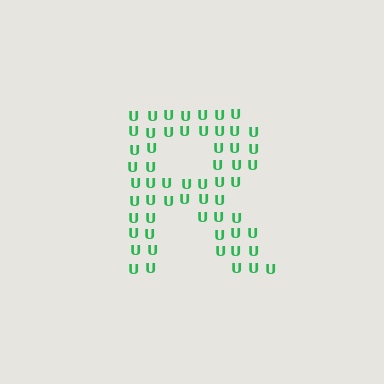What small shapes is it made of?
It is made of small letter U's.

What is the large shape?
The large shape is the letter R.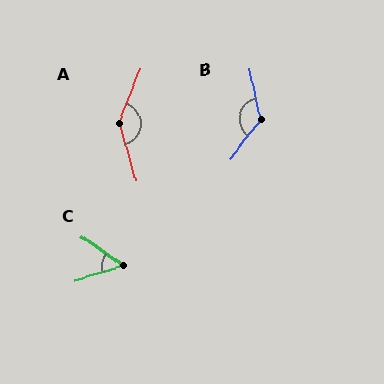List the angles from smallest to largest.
C (51°), B (130°), A (142°).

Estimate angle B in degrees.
Approximately 130 degrees.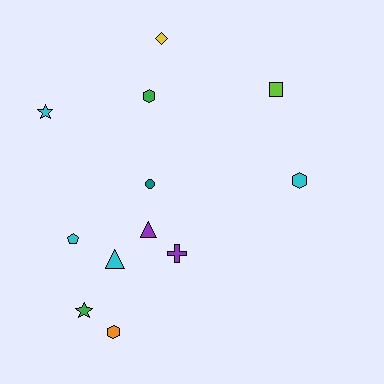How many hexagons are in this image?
There are 3 hexagons.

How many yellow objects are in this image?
There is 1 yellow object.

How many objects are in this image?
There are 12 objects.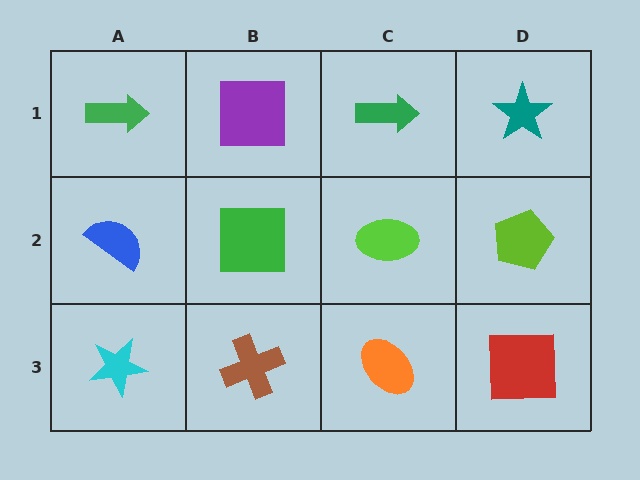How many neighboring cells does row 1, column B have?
3.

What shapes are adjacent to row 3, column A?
A blue semicircle (row 2, column A), a brown cross (row 3, column B).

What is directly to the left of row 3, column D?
An orange ellipse.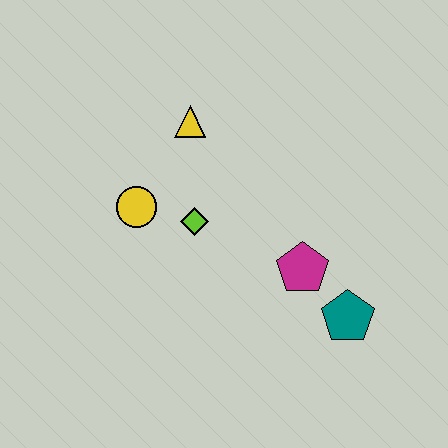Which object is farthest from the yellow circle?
The teal pentagon is farthest from the yellow circle.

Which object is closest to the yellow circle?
The lime diamond is closest to the yellow circle.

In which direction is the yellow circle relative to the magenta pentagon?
The yellow circle is to the left of the magenta pentagon.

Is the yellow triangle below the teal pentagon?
No